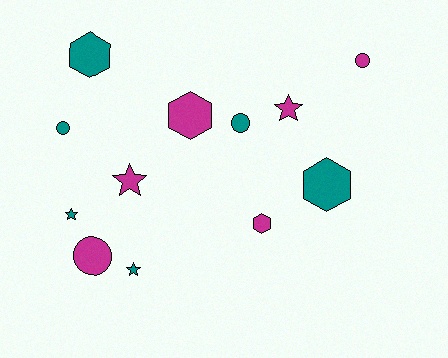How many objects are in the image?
There are 12 objects.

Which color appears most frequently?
Magenta, with 6 objects.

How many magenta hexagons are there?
There are 2 magenta hexagons.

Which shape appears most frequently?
Hexagon, with 4 objects.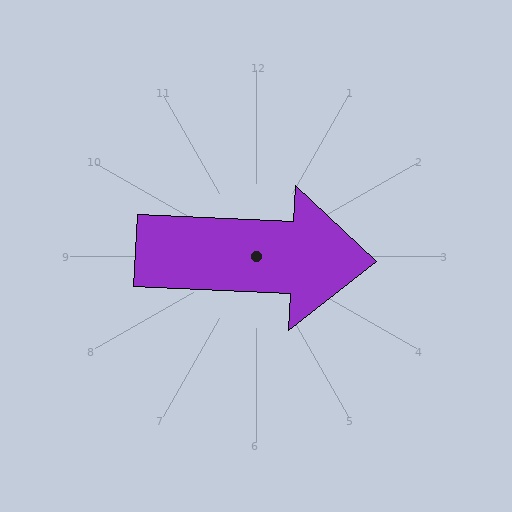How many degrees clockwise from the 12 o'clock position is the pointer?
Approximately 93 degrees.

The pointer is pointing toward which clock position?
Roughly 3 o'clock.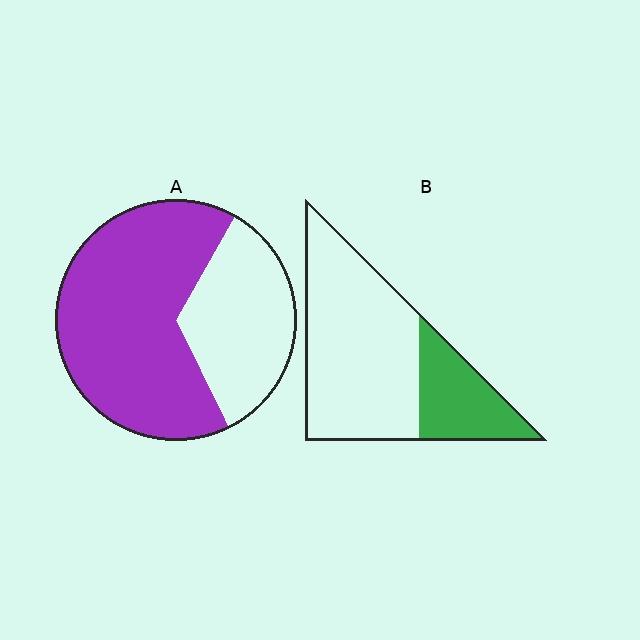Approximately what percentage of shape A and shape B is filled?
A is approximately 65% and B is approximately 30%.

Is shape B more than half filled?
No.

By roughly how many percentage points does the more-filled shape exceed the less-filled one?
By roughly 35 percentage points (A over B).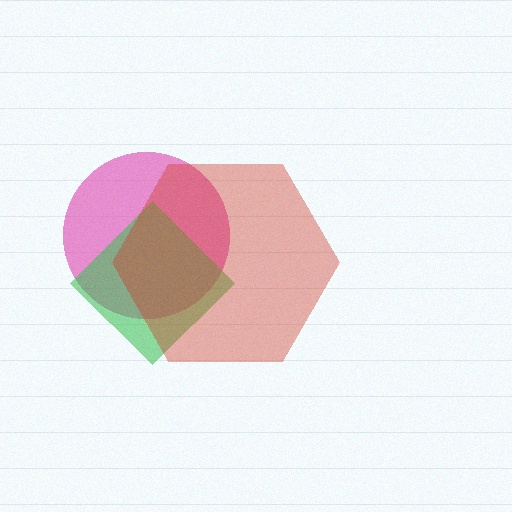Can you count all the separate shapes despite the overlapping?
Yes, there are 3 separate shapes.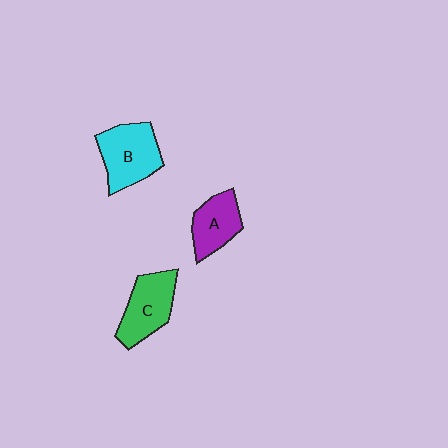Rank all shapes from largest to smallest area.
From largest to smallest: B (cyan), C (green), A (purple).